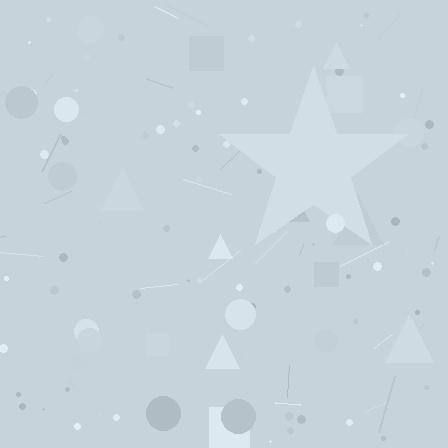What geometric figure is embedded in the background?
A star is embedded in the background.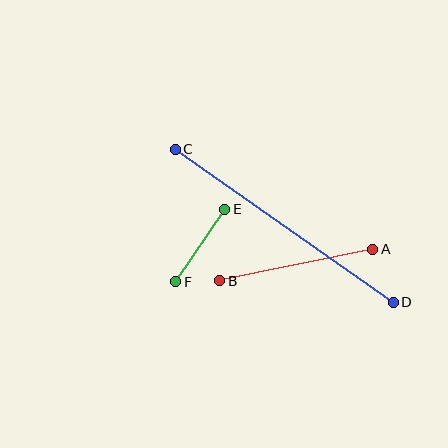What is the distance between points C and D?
The distance is approximately 266 pixels.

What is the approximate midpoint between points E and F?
The midpoint is at approximately (200, 246) pixels.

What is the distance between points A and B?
The distance is approximately 156 pixels.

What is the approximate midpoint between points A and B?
The midpoint is at approximately (296, 265) pixels.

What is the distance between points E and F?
The distance is approximately 88 pixels.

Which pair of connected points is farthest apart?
Points C and D are farthest apart.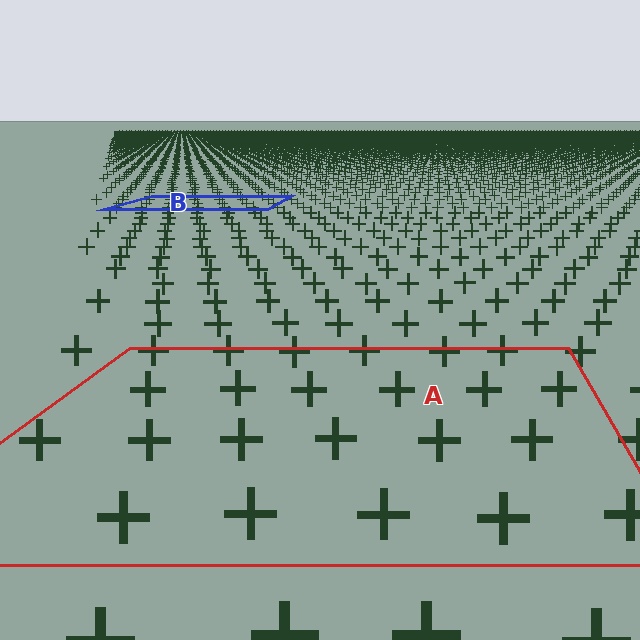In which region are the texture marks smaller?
The texture marks are smaller in region B, because it is farther away.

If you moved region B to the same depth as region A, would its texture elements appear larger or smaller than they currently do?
They would appear larger. At a closer depth, the same texture elements are projected at a bigger on-screen size.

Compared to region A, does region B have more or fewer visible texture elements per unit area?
Region B has more texture elements per unit area — they are packed more densely because it is farther away.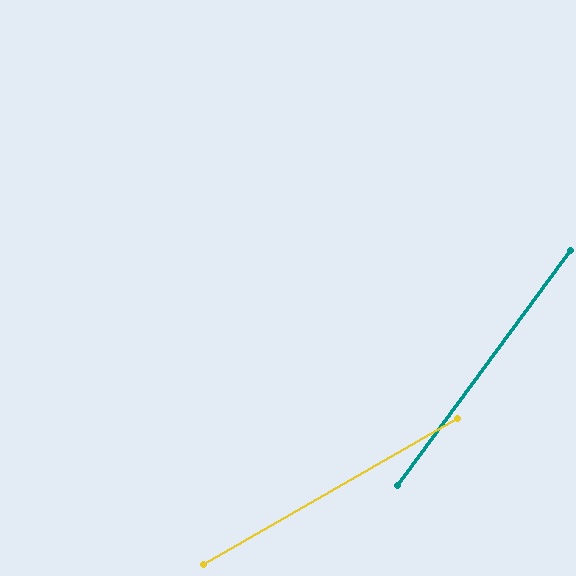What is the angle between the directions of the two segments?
Approximately 24 degrees.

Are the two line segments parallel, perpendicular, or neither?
Neither parallel nor perpendicular — they differ by about 24°.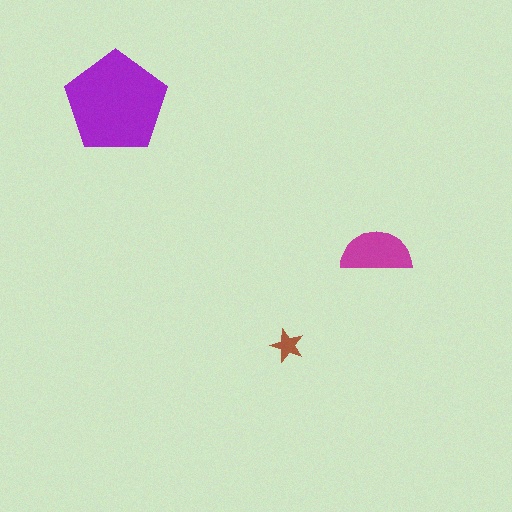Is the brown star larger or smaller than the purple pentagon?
Smaller.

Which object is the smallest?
The brown star.